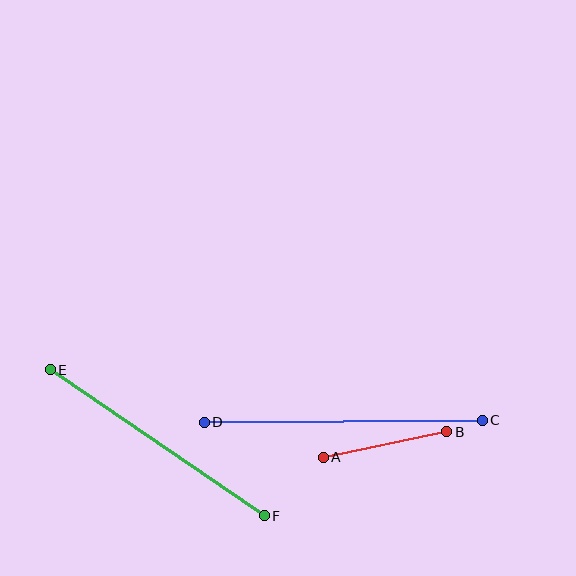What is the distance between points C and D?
The distance is approximately 278 pixels.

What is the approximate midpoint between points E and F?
The midpoint is at approximately (157, 443) pixels.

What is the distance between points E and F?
The distance is approximately 259 pixels.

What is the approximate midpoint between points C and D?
The midpoint is at approximately (343, 421) pixels.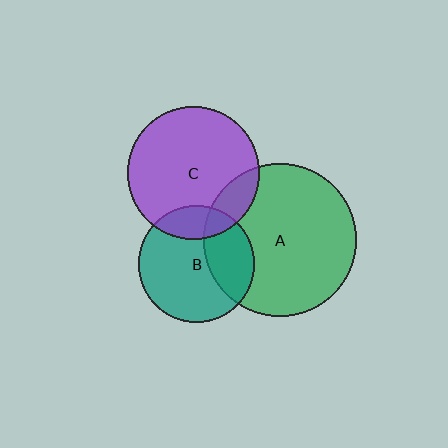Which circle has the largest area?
Circle A (green).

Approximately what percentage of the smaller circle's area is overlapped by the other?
Approximately 15%.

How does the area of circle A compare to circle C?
Approximately 1.3 times.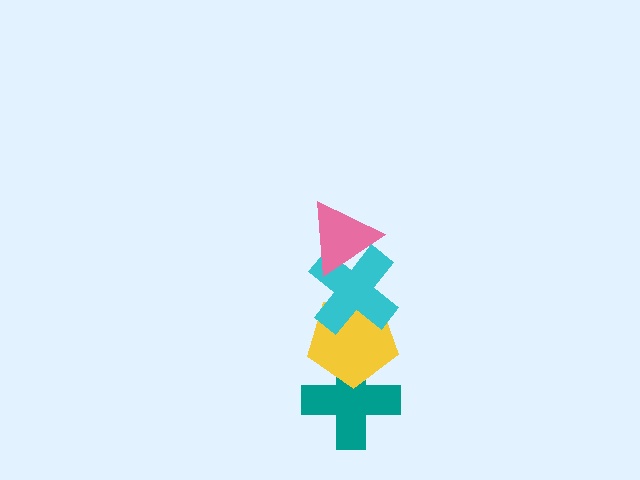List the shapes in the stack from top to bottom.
From top to bottom: the pink triangle, the cyan cross, the yellow pentagon, the teal cross.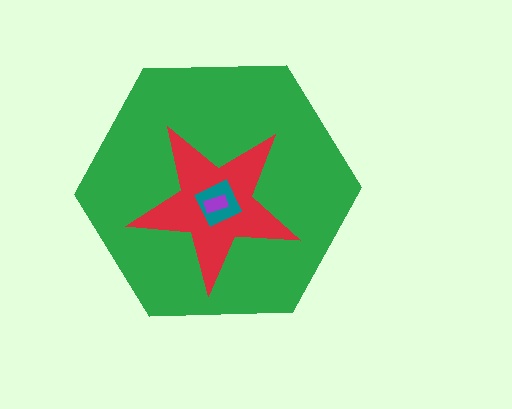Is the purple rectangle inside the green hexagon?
Yes.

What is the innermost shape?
The purple rectangle.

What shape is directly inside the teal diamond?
The purple rectangle.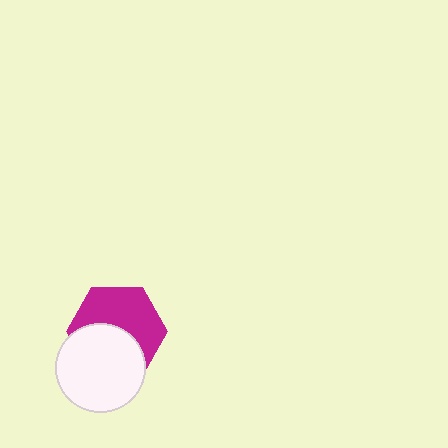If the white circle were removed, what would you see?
You would see the complete magenta hexagon.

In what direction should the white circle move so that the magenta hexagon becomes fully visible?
The white circle should move down. That is the shortest direction to clear the overlap and leave the magenta hexagon fully visible.